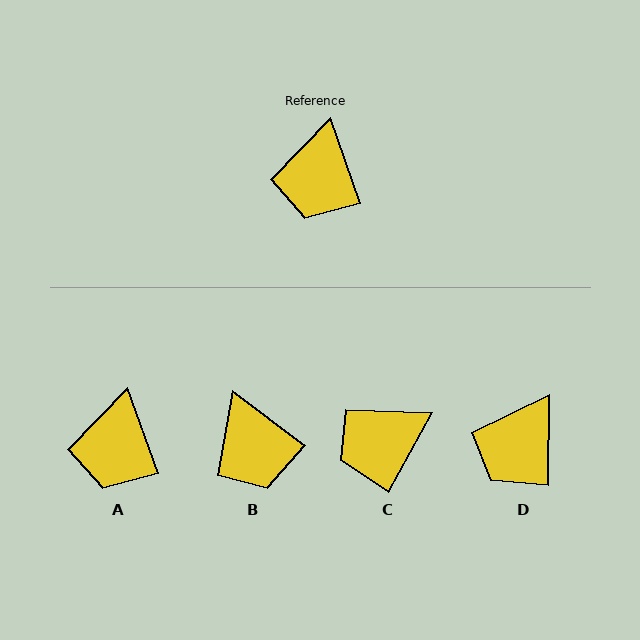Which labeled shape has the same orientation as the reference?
A.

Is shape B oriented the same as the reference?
No, it is off by about 34 degrees.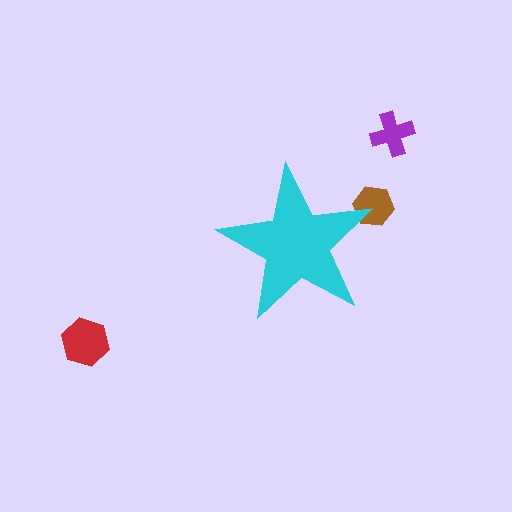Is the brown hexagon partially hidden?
Yes, the brown hexagon is partially hidden behind the cyan star.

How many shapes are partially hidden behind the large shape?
1 shape is partially hidden.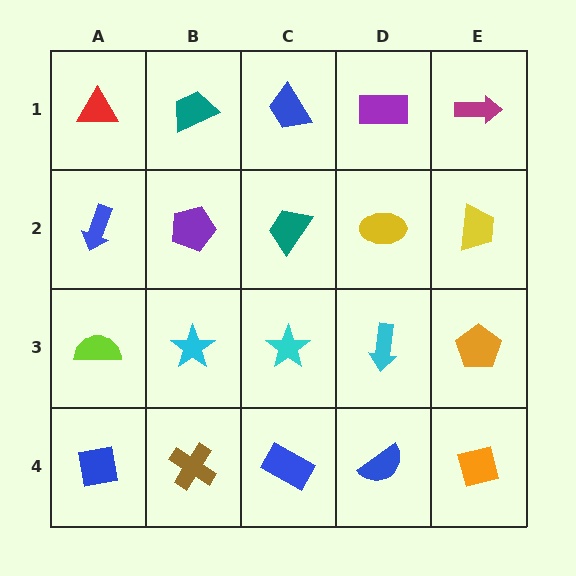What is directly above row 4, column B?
A cyan star.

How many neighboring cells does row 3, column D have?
4.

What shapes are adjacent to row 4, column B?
A cyan star (row 3, column B), a blue square (row 4, column A), a blue rectangle (row 4, column C).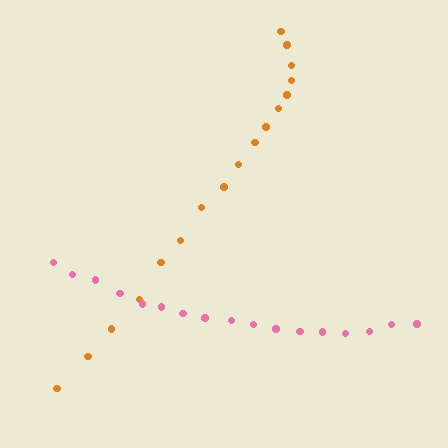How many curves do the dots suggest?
There are 2 distinct paths.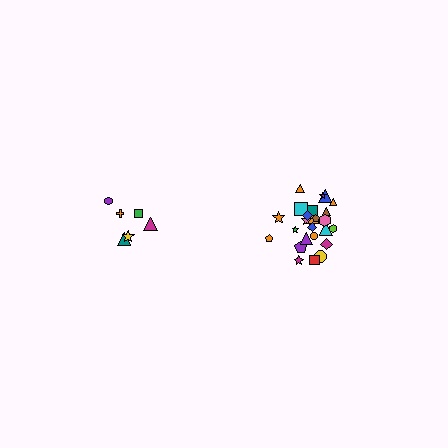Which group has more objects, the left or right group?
The right group.